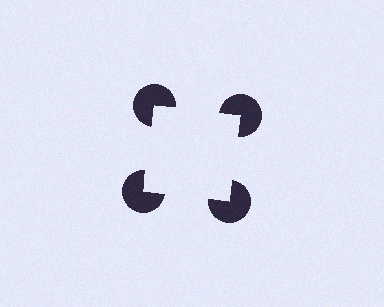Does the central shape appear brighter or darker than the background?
It typically appears slightly brighter than the background, even though no actual brightness change is drawn.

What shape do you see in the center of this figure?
An illusory square — its edges are inferred from the aligned wedge cuts in the pac-man discs, not physically drawn.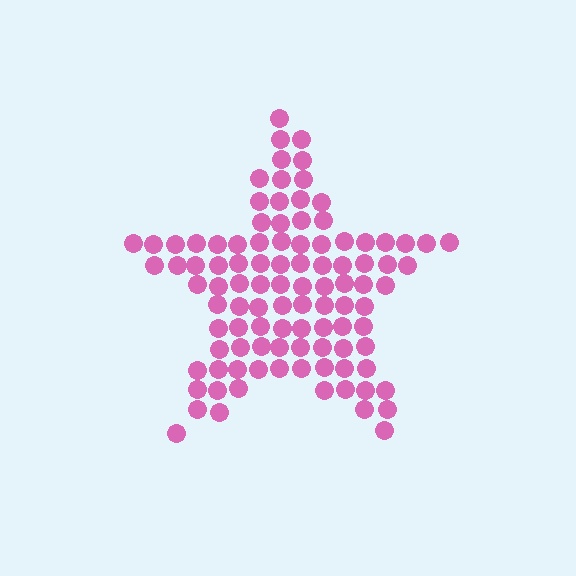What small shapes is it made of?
It is made of small circles.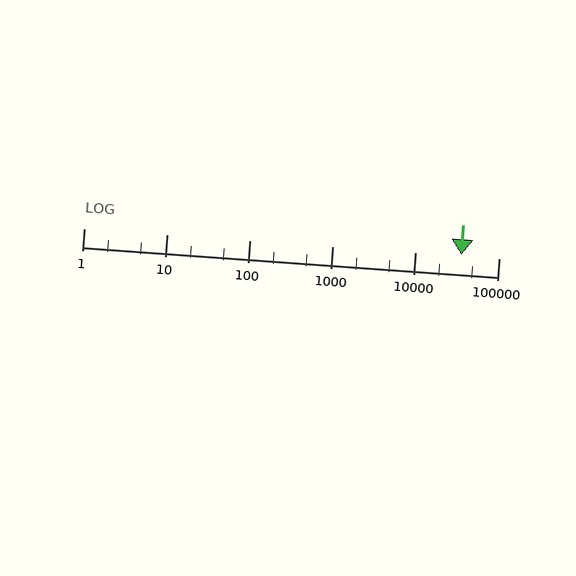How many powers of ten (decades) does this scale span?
The scale spans 5 decades, from 1 to 100000.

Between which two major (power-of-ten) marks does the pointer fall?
The pointer is between 10000 and 100000.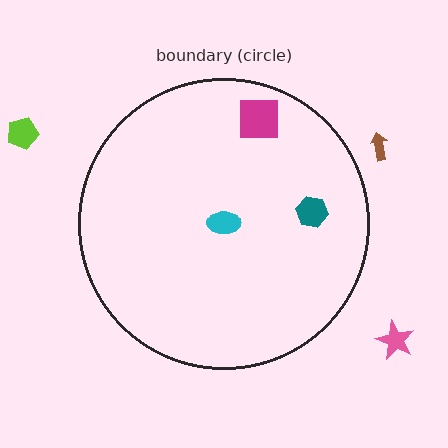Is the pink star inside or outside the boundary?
Outside.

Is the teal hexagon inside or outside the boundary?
Inside.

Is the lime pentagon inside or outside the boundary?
Outside.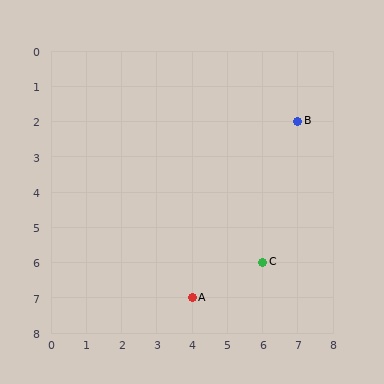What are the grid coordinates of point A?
Point A is at grid coordinates (4, 7).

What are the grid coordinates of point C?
Point C is at grid coordinates (6, 6).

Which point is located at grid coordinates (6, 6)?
Point C is at (6, 6).